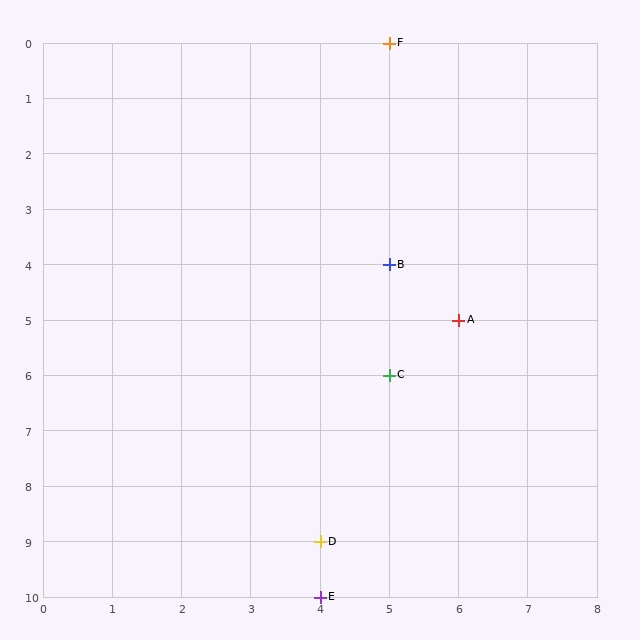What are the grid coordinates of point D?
Point D is at grid coordinates (4, 9).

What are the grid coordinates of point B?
Point B is at grid coordinates (5, 4).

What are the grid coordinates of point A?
Point A is at grid coordinates (6, 5).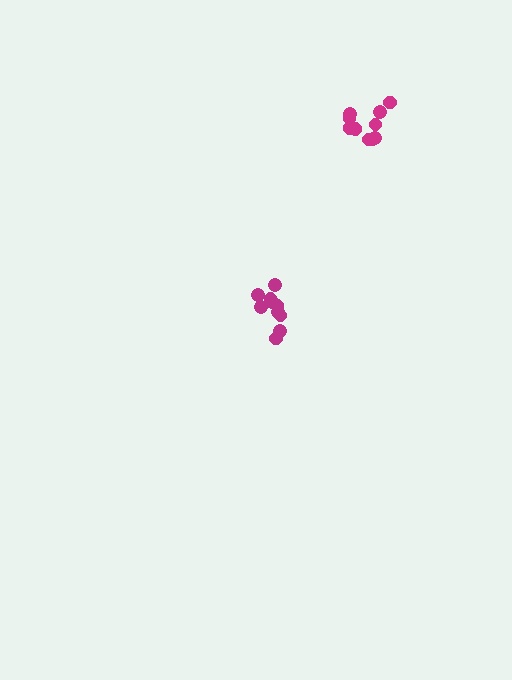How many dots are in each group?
Group 1: 10 dots, Group 2: 10 dots (20 total).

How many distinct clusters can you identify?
There are 2 distinct clusters.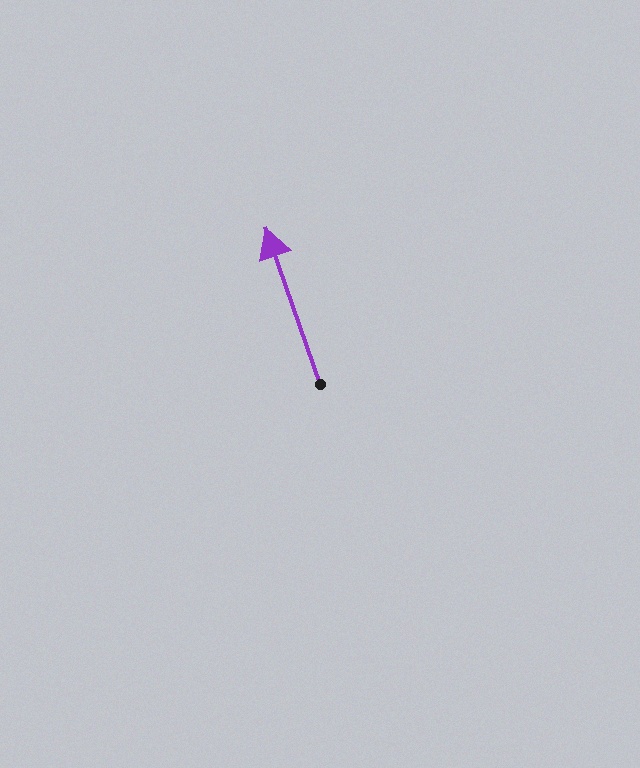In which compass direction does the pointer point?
North.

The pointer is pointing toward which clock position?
Roughly 11 o'clock.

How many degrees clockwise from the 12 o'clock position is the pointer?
Approximately 341 degrees.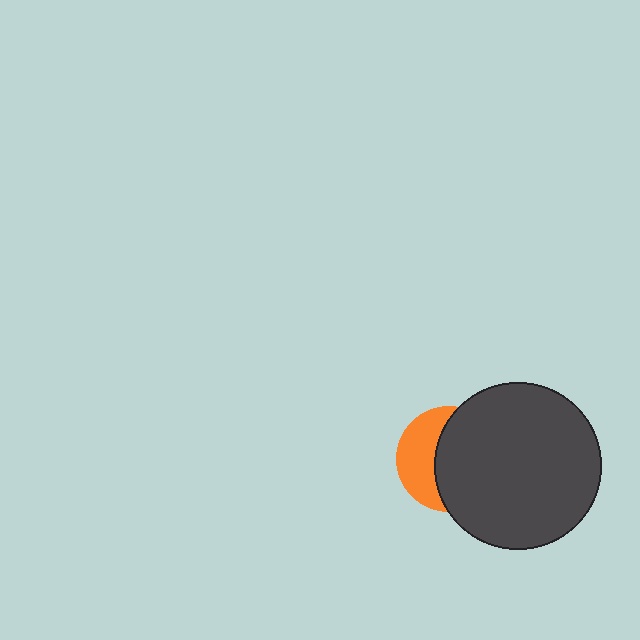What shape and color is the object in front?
The object in front is a dark gray circle.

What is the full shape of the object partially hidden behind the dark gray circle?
The partially hidden object is an orange circle.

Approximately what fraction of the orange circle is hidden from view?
Roughly 60% of the orange circle is hidden behind the dark gray circle.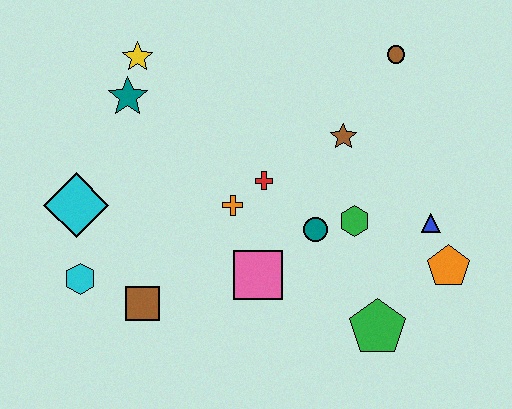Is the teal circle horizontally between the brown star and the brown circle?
No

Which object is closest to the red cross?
The orange cross is closest to the red cross.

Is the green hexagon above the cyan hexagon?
Yes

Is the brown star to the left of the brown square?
No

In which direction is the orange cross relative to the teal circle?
The orange cross is to the left of the teal circle.